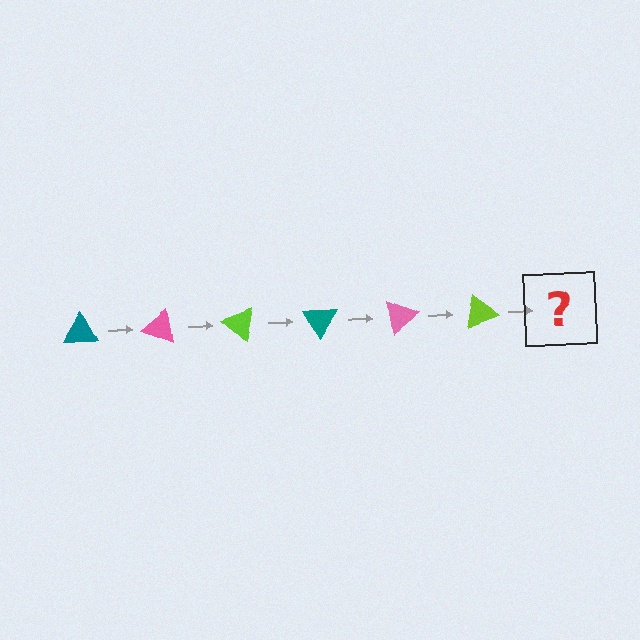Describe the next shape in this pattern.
It should be a teal triangle, rotated 120 degrees from the start.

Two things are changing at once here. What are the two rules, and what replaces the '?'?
The two rules are that it rotates 20 degrees each step and the color cycles through teal, pink, and lime. The '?' should be a teal triangle, rotated 120 degrees from the start.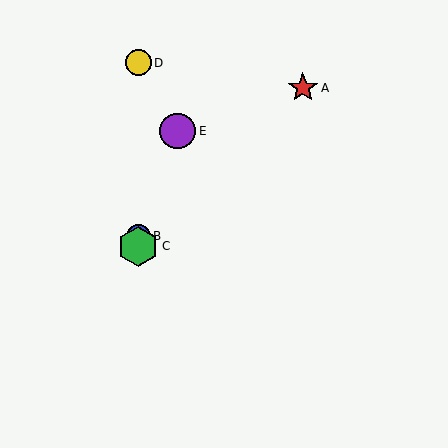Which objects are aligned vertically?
Objects B, C, D are aligned vertically.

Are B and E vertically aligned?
No, B is at x≈138 and E is at x≈178.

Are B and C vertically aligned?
Yes, both are at x≈138.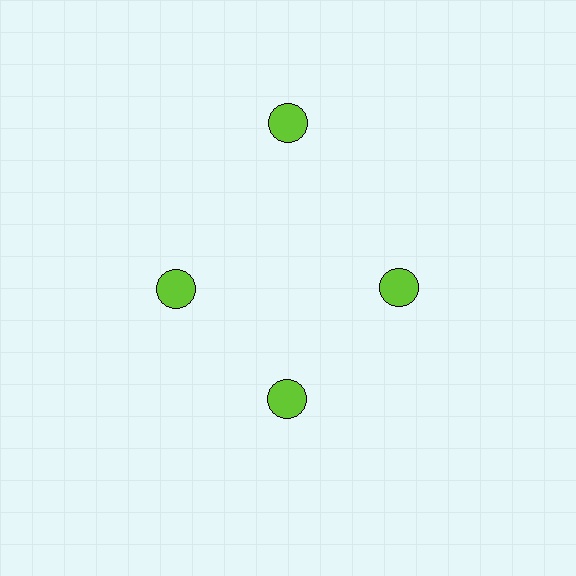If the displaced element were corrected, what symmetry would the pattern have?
It would have 4-fold rotational symmetry — the pattern would map onto itself every 90 degrees.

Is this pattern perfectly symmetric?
No. The 4 lime circles are arranged in a ring, but one element near the 12 o'clock position is pushed outward from the center, breaking the 4-fold rotational symmetry.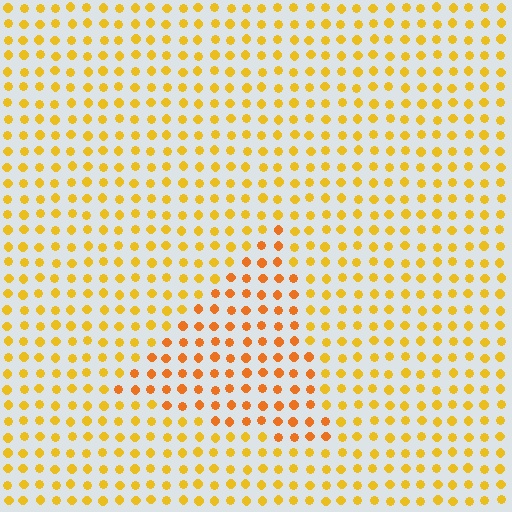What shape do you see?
I see a triangle.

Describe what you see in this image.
The image is filled with small yellow elements in a uniform arrangement. A triangle-shaped region is visible where the elements are tinted to a slightly different hue, forming a subtle color boundary.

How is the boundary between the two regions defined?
The boundary is defined purely by a slight shift in hue (about 22 degrees). Spacing, size, and orientation are identical on both sides.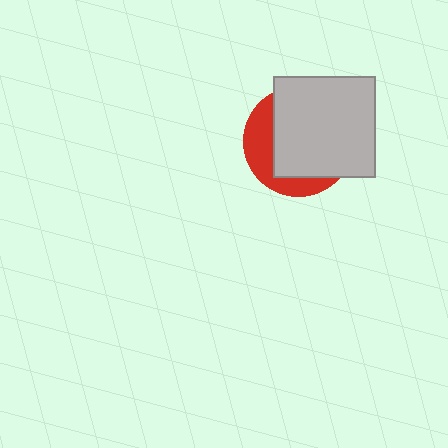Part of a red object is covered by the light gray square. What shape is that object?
It is a circle.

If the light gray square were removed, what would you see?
You would see the complete red circle.